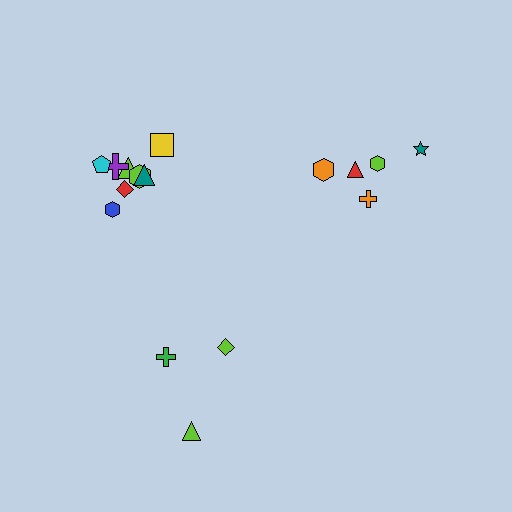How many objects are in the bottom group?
There are 3 objects.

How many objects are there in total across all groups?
There are 16 objects.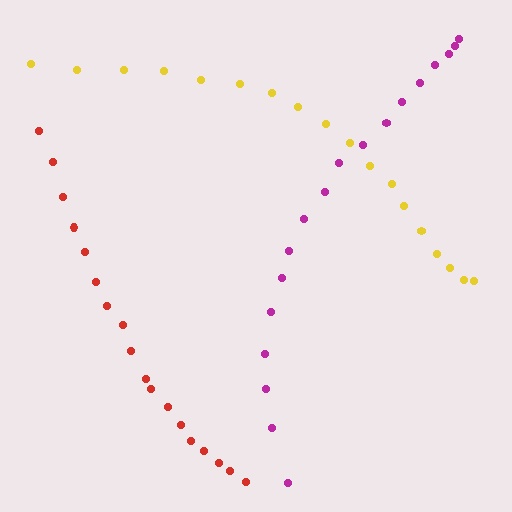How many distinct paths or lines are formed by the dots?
There are 3 distinct paths.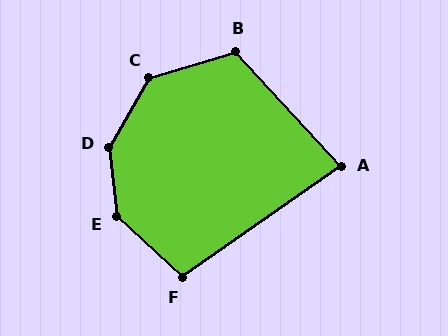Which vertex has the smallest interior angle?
A, at approximately 83 degrees.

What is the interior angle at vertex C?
Approximately 137 degrees (obtuse).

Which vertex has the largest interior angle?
D, at approximately 143 degrees.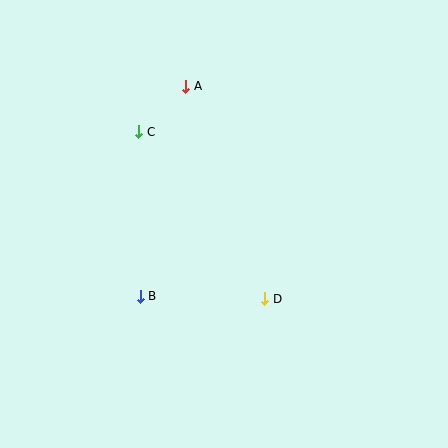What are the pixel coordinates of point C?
Point C is at (139, 132).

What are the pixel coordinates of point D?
Point D is at (265, 299).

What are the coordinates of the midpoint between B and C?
The midpoint between B and C is at (139, 214).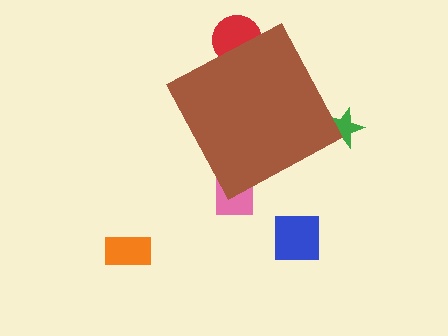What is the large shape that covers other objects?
A brown diamond.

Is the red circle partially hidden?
Yes, the red circle is partially hidden behind the brown diamond.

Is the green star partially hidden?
Yes, the green star is partially hidden behind the brown diamond.